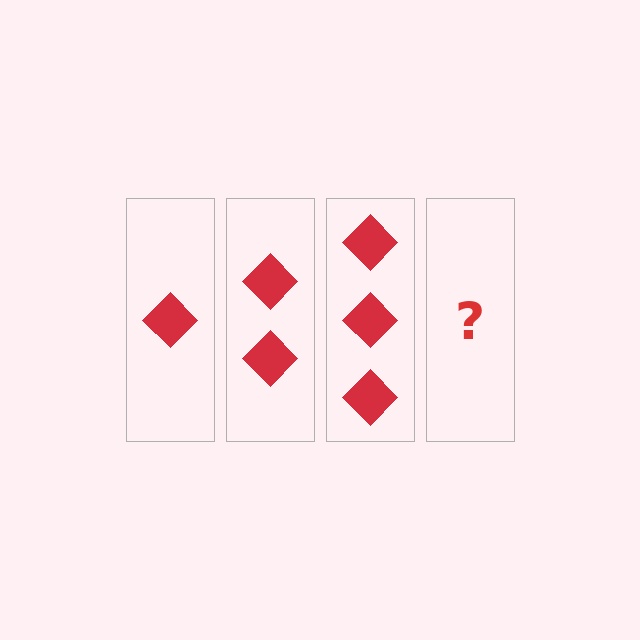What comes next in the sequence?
The next element should be 4 diamonds.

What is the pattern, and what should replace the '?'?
The pattern is that each step adds one more diamond. The '?' should be 4 diamonds.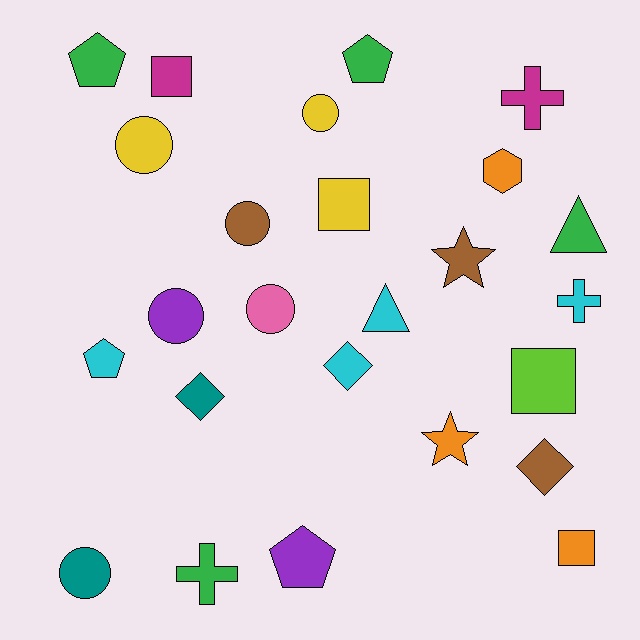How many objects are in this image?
There are 25 objects.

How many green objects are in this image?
There are 4 green objects.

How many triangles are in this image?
There are 2 triangles.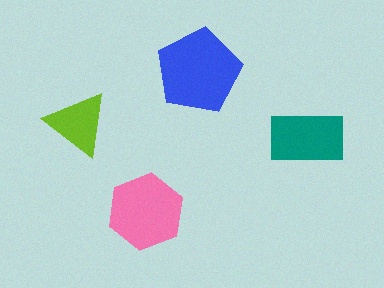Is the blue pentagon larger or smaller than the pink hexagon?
Larger.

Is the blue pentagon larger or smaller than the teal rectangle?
Larger.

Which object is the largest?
The blue pentagon.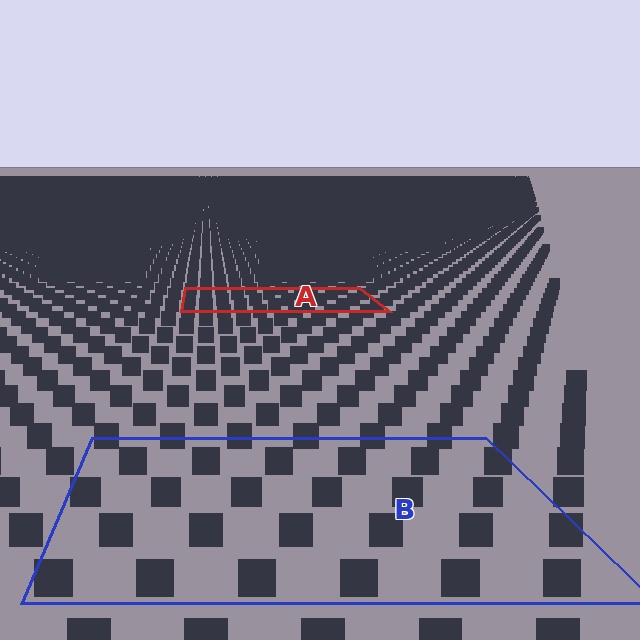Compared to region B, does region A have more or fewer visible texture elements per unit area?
Region A has more texture elements per unit area — they are packed more densely because it is farther away.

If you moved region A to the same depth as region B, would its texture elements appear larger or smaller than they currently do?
They would appear larger. At a closer depth, the same texture elements are projected at a bigger on-screen size.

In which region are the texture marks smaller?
The texture marks are smaller in region A, because it is farther away.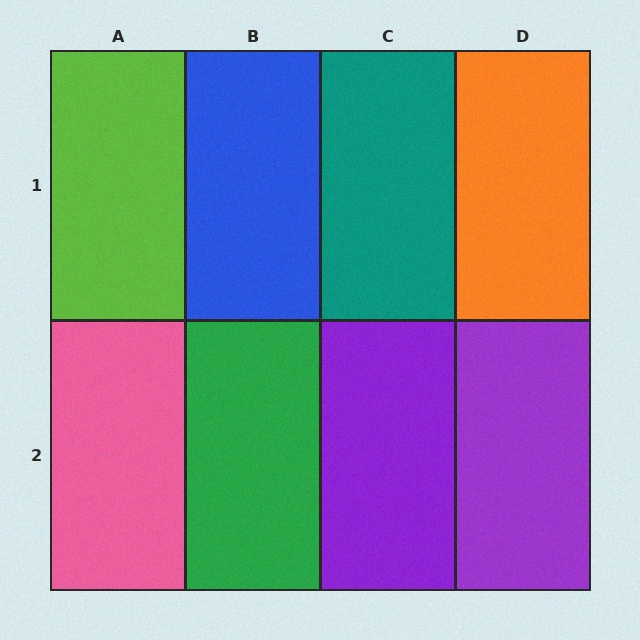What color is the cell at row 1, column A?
Lime.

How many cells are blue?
1 cell is blue.